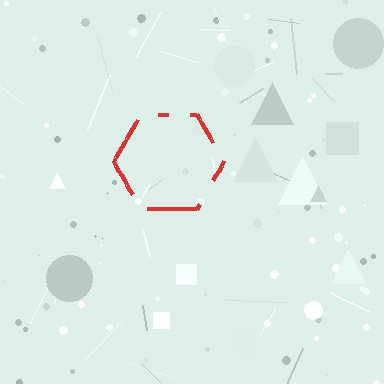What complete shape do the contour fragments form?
The contour fragments form a hexagon.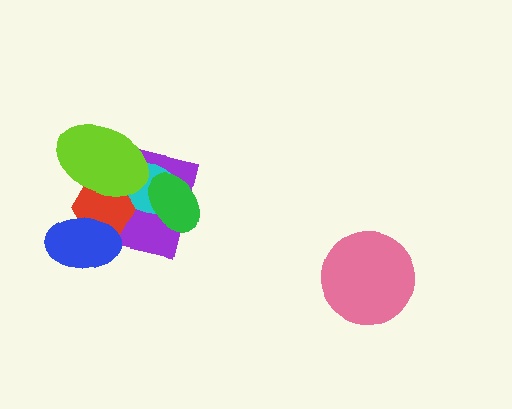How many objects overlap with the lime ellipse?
3 objects overlap with the lime ellipse.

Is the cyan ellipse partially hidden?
Yes, it is partially covered by another shape.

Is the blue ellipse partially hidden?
No, no other shape covers it.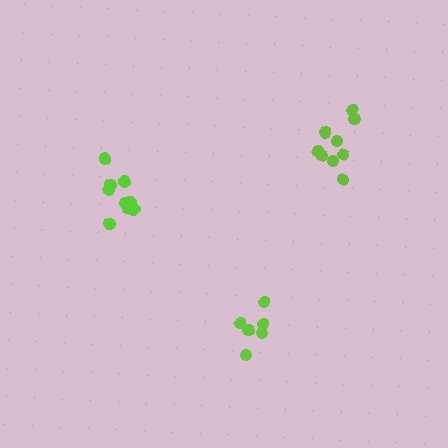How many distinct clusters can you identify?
There are 3 distinct clusters.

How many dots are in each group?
Group 1: 9 dots, Group 2: 9 dots, Group 3: 6 dots (24 total).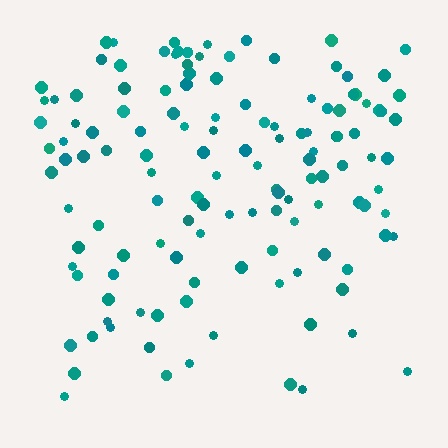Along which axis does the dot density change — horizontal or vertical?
Vertical.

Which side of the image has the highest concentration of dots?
The top.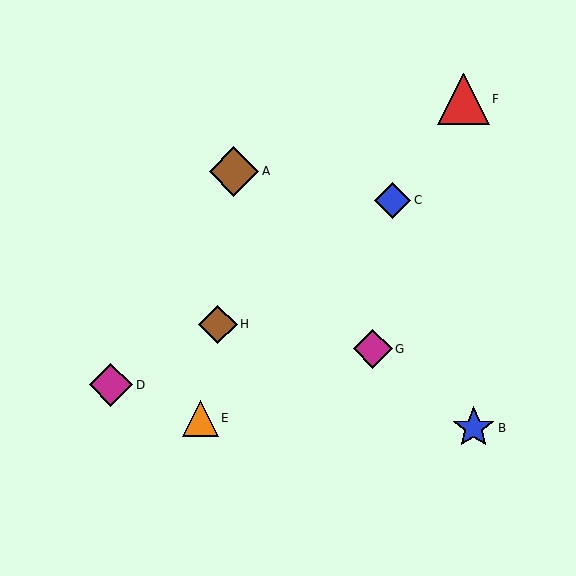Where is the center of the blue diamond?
The center of the blue diamond is at (393, 200).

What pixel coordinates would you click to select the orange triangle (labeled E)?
Click at (200, 418) to select the orange triangle E.